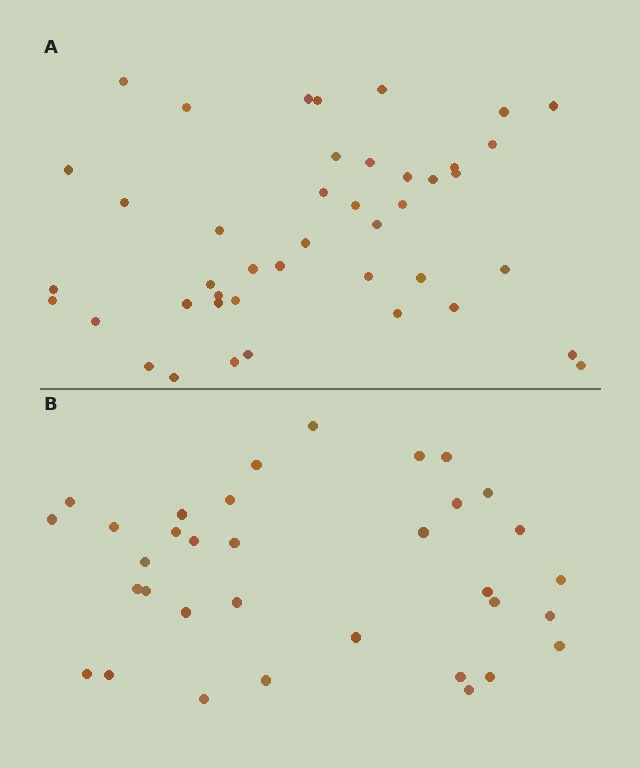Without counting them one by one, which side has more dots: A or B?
Region A (the top region) has more dots.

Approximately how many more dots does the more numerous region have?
Region A has roughly 8 or so more dots than region B.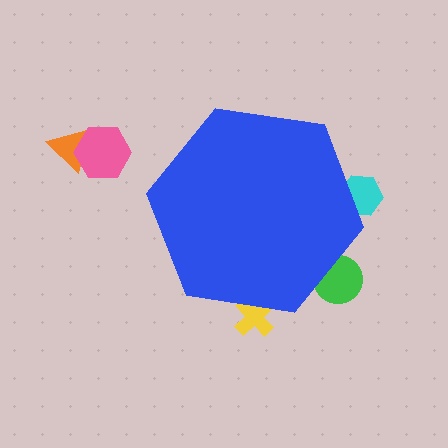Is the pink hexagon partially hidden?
No, the pink hexagon is fully visible.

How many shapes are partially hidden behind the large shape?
3 shapes are partially hidden.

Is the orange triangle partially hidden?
No, the orange triangle is fully visible.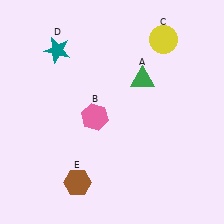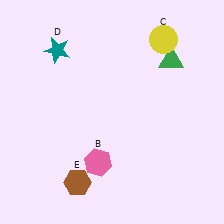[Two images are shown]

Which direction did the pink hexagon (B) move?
The pink hexagon (B) moved down.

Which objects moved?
The objects that moved are: the green triangle (A), the pink hexagon (B).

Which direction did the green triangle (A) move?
The green triangle (A) moved right.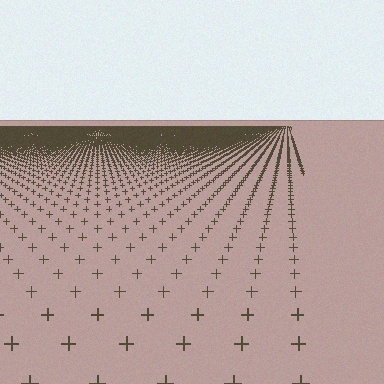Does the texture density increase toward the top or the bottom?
Density increases toward the top.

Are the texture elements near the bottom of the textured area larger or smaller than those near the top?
Larger. Near the bottom, elements are closer to the viewer and appear at a bigger on-screen size.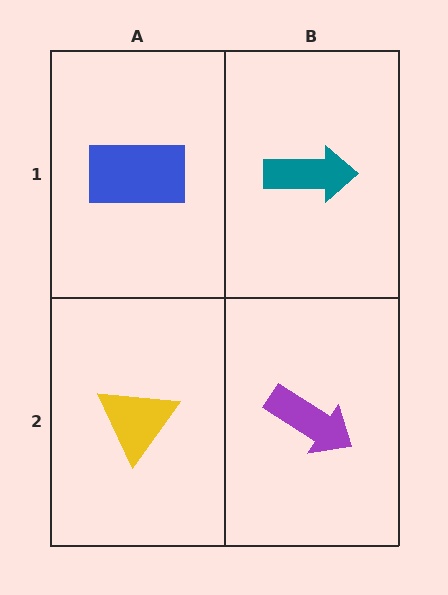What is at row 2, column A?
A yellow triangle.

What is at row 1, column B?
A teal arrow.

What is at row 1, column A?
A blue rectangle.